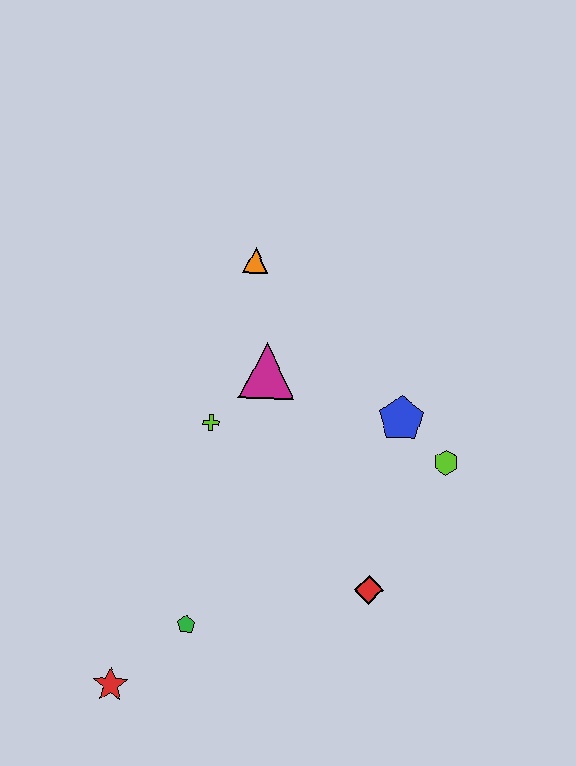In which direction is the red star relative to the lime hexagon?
The red star is to the left of the lime hexagon.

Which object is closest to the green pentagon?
The red star is closest to the green pentagon.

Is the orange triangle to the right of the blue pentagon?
No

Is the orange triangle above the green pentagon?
Yes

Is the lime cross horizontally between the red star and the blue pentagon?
Yes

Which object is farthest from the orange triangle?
The red star is farthest from the orange triangle.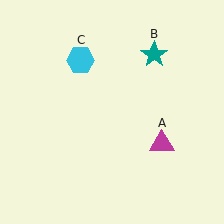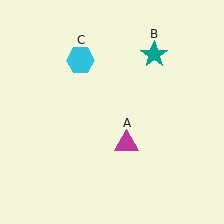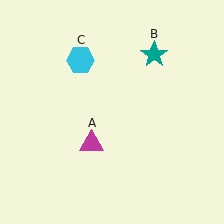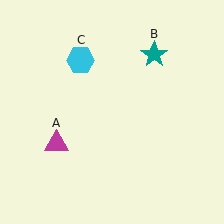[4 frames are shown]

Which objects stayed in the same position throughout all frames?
Teal star (object B) and cyan hexagon (object C) remained stationary.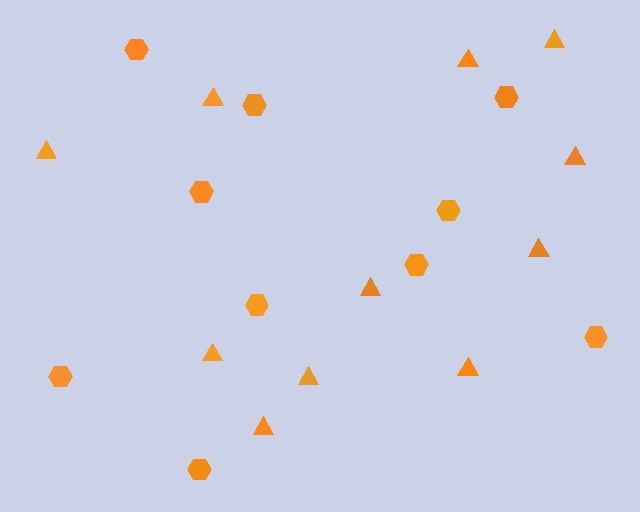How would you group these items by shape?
There are 2 groups: one group of triangles (11) and one group of hexagons (10).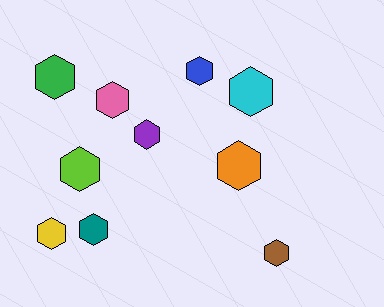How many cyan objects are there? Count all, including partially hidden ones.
There is 1 cyan object.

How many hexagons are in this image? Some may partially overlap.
There are 10 hexagons.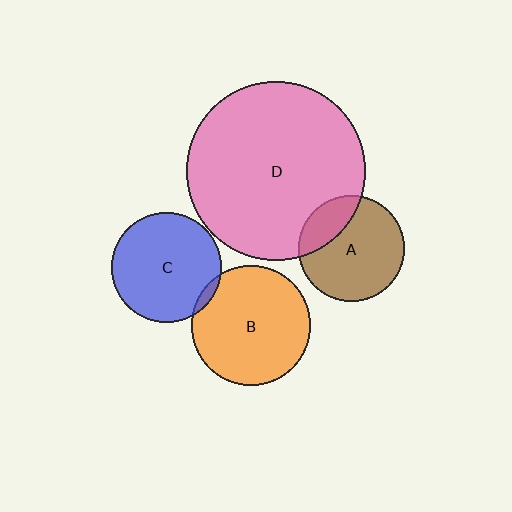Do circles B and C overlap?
Yes.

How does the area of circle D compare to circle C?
Approximately 2.6 times.